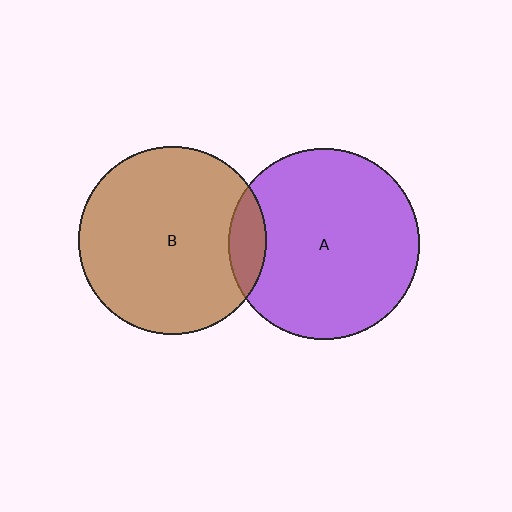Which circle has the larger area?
Circle A (purple).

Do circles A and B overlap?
Yes.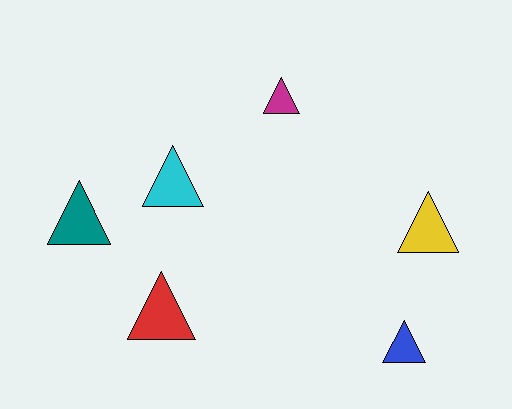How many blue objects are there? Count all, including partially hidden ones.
There is 1 blue object.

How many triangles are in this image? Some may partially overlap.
There are 6 triangles.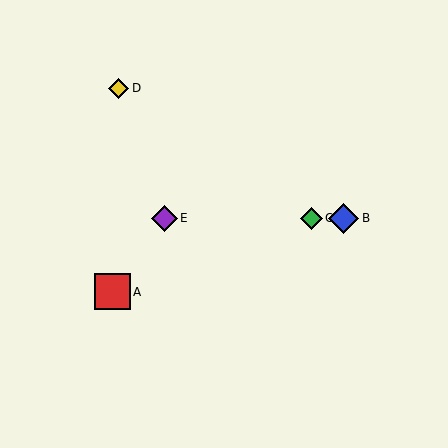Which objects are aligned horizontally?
Objects B, C, E are aligned horizontally.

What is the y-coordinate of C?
Object C is at y≈218.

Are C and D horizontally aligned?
No, C is at y≈218 and D is at y≈88.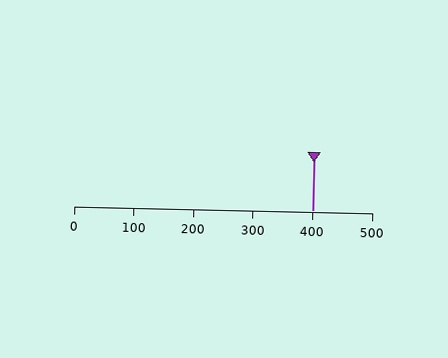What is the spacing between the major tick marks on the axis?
The major ticks are spaced 100 apart.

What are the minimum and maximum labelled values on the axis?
The axis runs from 0 to 500.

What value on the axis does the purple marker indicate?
The marker indicates approximately 400.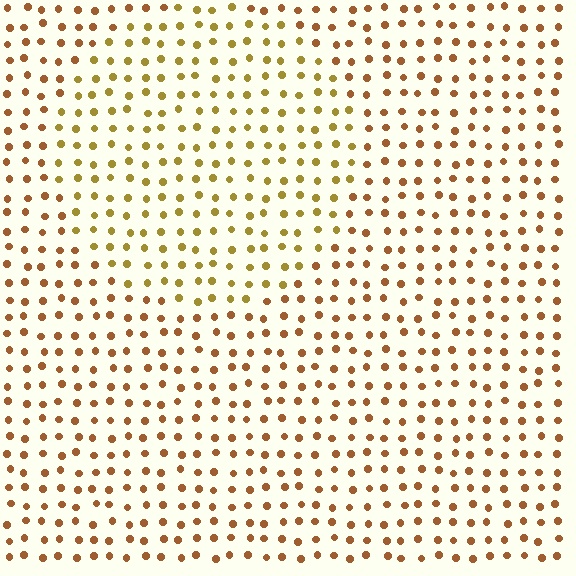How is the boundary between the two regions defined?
The boundary is defined purely by a slight shift in hue (about 27 degrees). Spacing, size, and orientation are identical on both sides.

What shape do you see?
I see a circle.